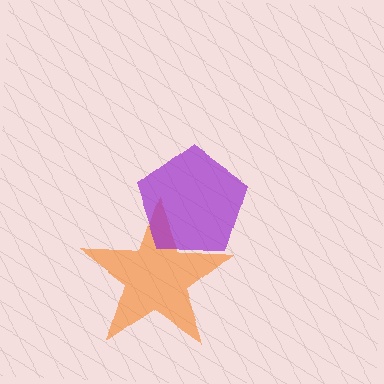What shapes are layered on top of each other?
The layered shapes are: an orange star, a purple pentagon.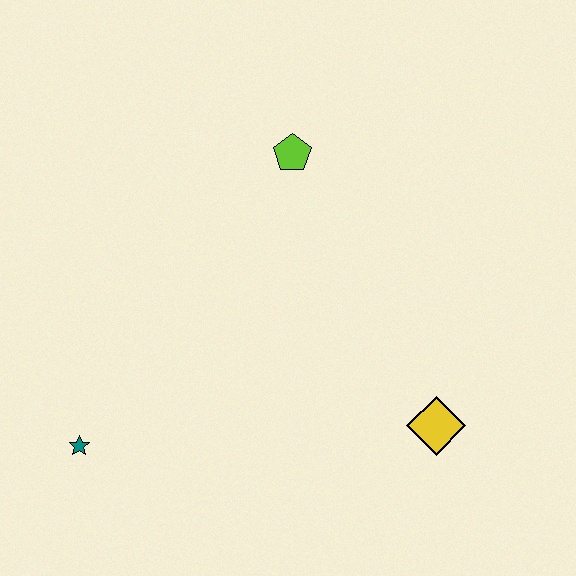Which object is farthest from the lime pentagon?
The teal star is farthest from the lime pentagon.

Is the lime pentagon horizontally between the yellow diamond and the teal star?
Yes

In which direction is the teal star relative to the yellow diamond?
The teal star is to the left of the yellow diamond.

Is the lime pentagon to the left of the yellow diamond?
Yes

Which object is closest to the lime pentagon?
The yellow diamond is closest to the lime pentagon.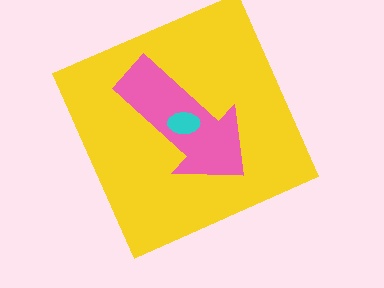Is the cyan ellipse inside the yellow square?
Yes.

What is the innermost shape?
The cyan ellipse.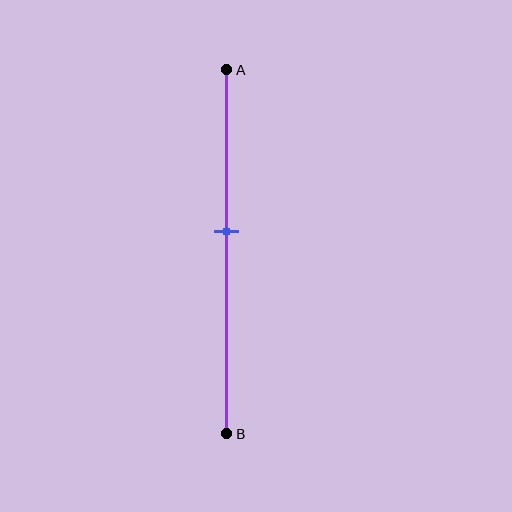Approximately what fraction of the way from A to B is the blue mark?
The blue mark is approximately 45% of the way from A to B.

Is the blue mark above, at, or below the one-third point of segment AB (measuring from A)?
The blue mark is below the one-third point of segment AB.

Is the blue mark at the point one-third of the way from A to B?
No, the mark is at about 45% from A, not at the 33% one-third point.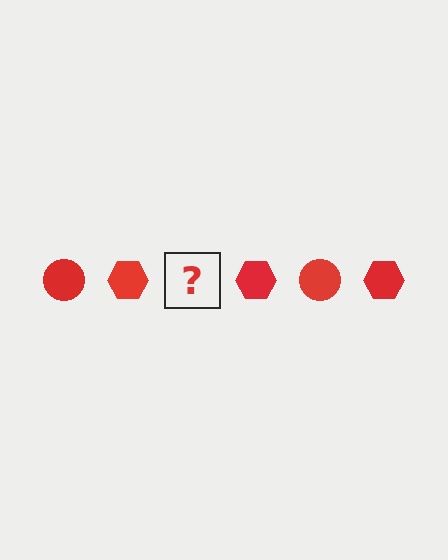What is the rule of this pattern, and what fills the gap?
The rule is that the pattern cycles through circle, hexagon shapes in red. The gap should be filled with a red circle.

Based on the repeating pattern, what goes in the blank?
The blank should be a red circle.